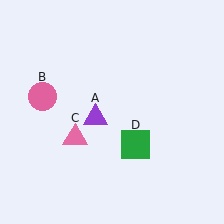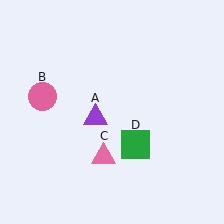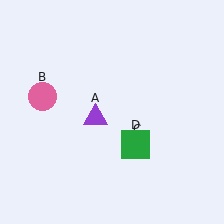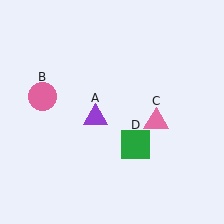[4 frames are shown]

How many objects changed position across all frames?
1 object changed position: pink triangle (object C).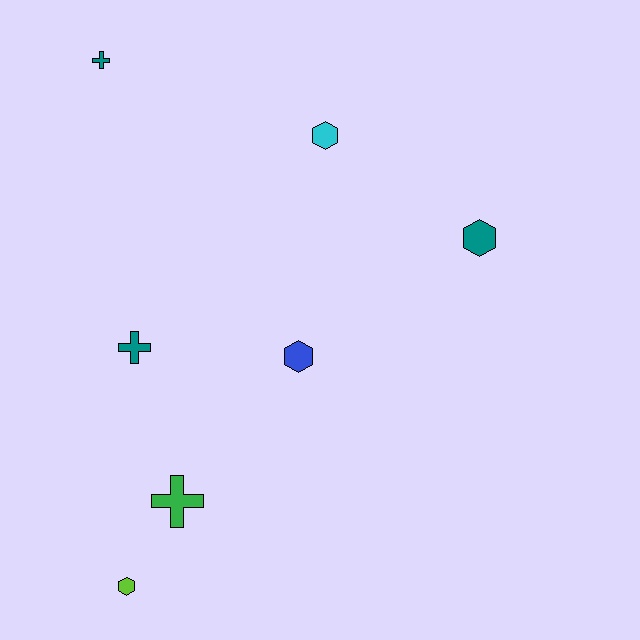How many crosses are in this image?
There are 3 crosses.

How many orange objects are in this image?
There are no orange objects.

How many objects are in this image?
There are 7 objects.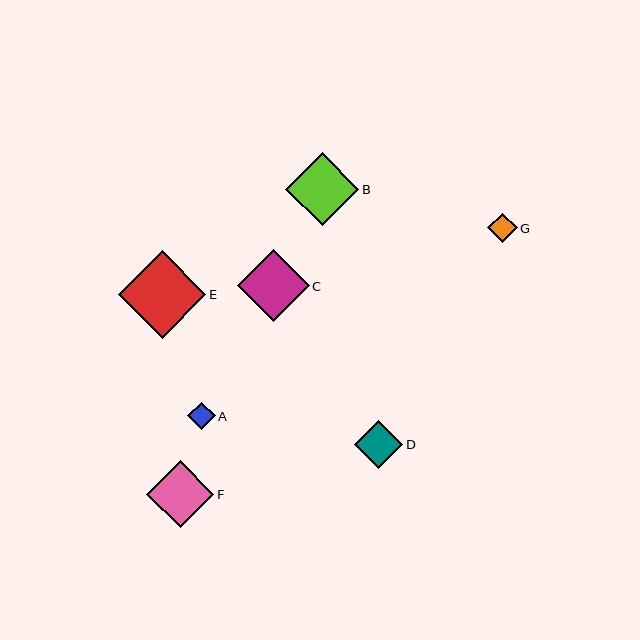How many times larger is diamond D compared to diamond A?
Diamond D is approximately 1.8 times the size of diamond A.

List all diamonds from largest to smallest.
From largest to smallest: E, B, C, F, D, G, A.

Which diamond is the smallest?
Diamond A is the smallest with a size of approximately 27 pixels.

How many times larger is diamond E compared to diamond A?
Diamond E is approximately 3.2 times the size of diamond A.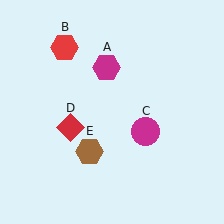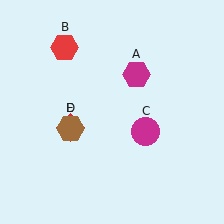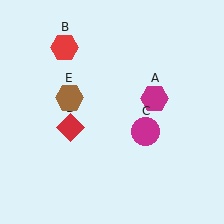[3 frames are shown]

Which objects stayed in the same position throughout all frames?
Red hexagon (object B) and magenta circle (object C) and red diamond (object D) remained stationary.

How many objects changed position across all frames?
2 objects changed position: magenta hexagon (object A), brown hexagon (object E).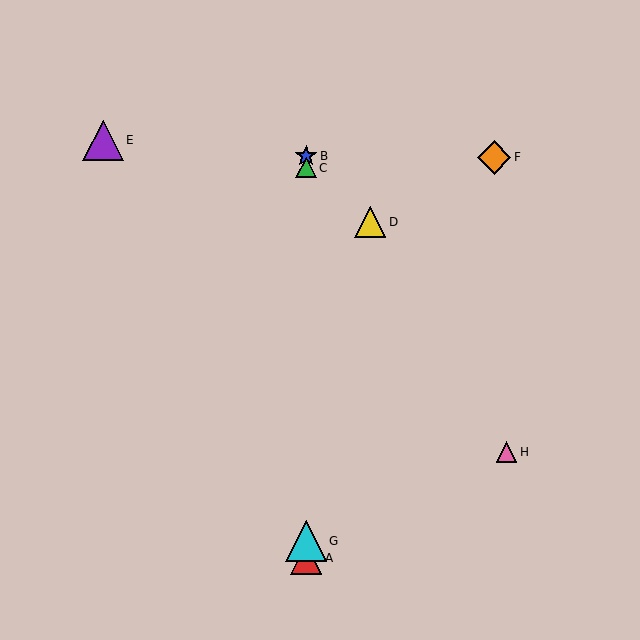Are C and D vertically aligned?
No, C is at x≈306 and D is at x≈370.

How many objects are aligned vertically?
4 objects (A, B, C, G) are aligned vertically.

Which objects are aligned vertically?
Objects A, B, C, G are aligned vertically.